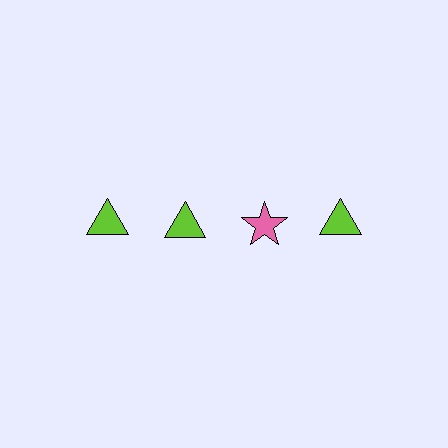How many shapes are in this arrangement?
There are 4 shapes arranged in a grid pattern.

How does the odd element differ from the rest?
It differs in both color (pink instead of lime) and shape (star instead of triangle).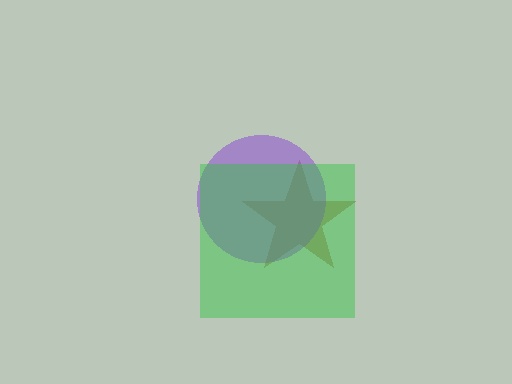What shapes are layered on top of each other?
The layered shapes are: a brown star, a purple circle, a green square.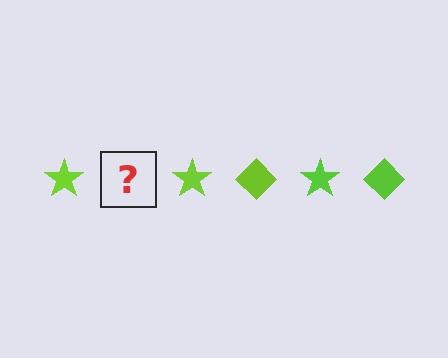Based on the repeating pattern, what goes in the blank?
The blank should be a lime diamond.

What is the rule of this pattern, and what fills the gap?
The rule is that the pattern cycles through star, diamond shapes in lime. The gap should be filled with a lime diamond.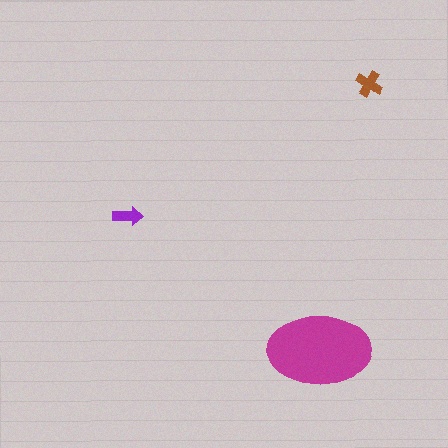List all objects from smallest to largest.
The purple arrow, the brown cross, the magenta ellipse.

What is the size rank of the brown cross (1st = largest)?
2nd.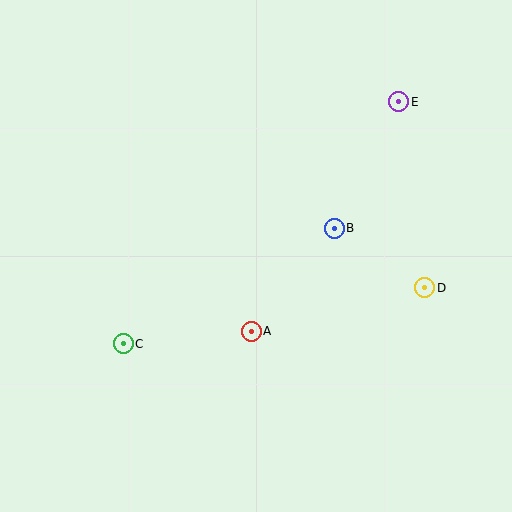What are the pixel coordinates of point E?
Point E is at (399, 102).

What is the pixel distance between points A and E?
The distance between A and E is 273 pixels.